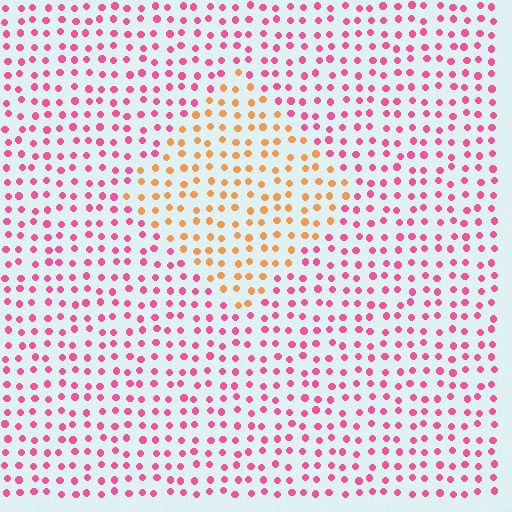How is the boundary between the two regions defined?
The boundary is defined purely by a slight shift in hue (about 56 degrees). Spacing, size, and orientation are identical on both sides.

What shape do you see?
I see a diamond.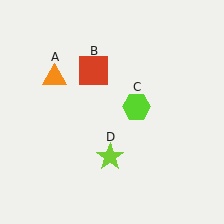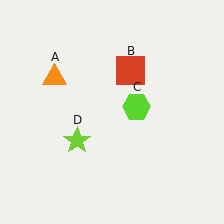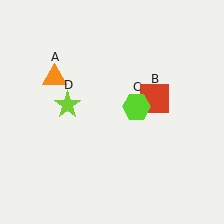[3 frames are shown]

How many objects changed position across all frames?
2 objects changed position: red square (object B), lime star (object D).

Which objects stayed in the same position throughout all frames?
Orange triangle (object A) and lime hexagon (object C) remained stationary.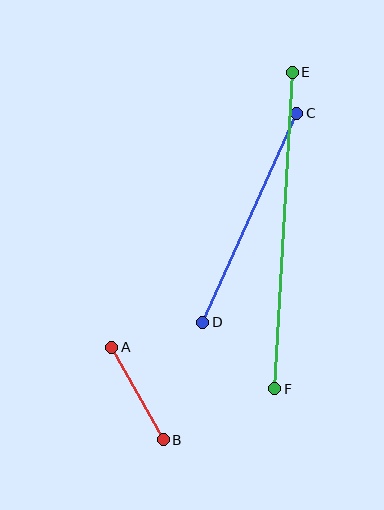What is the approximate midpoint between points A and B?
The midpoint is at approximately (137, 393) pixels.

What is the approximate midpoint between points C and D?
The midpoint is at approximately (250, 218) pixels.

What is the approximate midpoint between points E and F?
The midpoint is at approximately (283, 230) pixels.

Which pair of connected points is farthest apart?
Points E and F are farthest apart.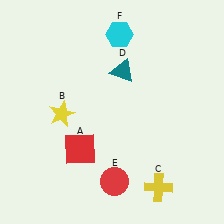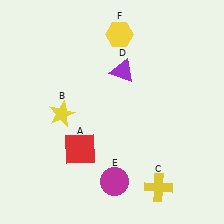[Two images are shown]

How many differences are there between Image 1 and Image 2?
There are 3 differences between the two images.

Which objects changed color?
D changed from teal to purple. E changed from red to magenta. F changed from cyan to yellow.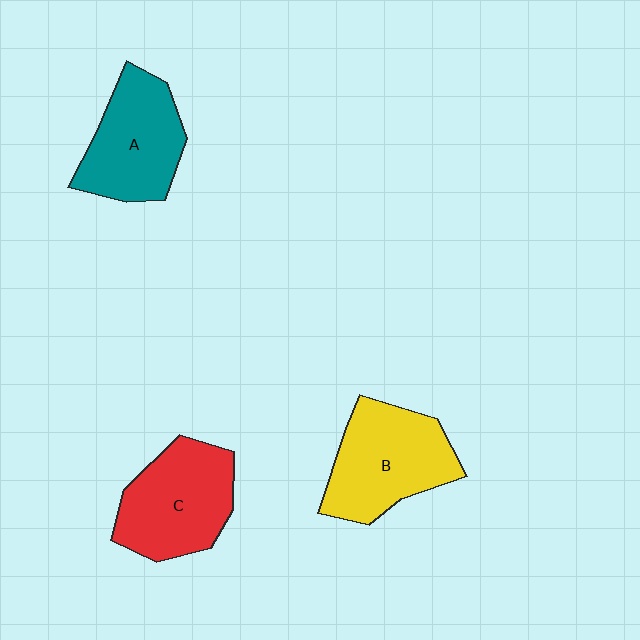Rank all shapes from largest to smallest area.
From largest to smallest: B (yellow), C (red), A (teal).